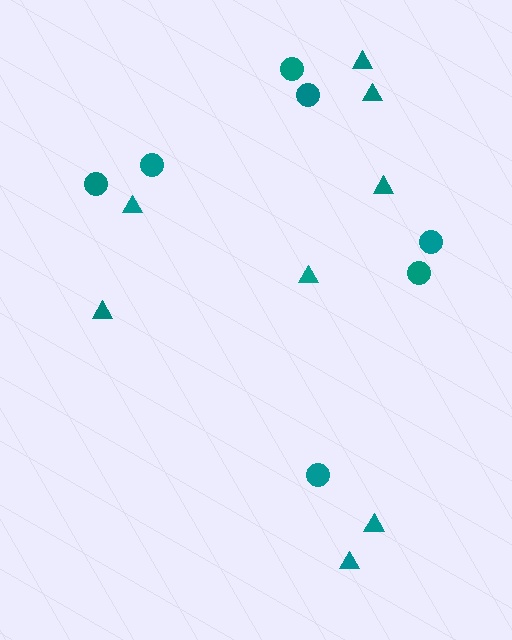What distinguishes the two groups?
There are 2 groups: one group of triangles (8) and one group of circles (7).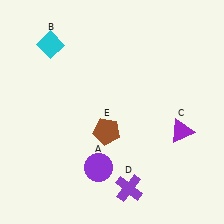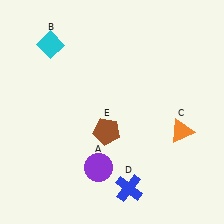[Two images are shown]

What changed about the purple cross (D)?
In Image 1, D is purple. In Image 2, it changed to blue.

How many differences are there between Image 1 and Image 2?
There are 2 differences between the two images.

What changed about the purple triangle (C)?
In Image 1, C is purple. In Image 2, it changed to orange.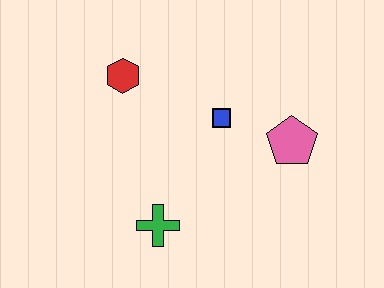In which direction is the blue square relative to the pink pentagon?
The blue square is to the left of the pink pentagon.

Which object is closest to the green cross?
The blue square is closest to the green cross.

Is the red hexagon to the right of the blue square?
No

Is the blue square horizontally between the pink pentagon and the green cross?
Yes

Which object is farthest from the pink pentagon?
The red hexagon is farthest from the pink pentagon.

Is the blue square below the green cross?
No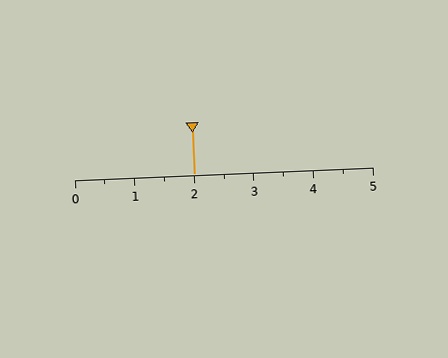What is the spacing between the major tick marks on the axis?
The major ticks are spaced 1 apart.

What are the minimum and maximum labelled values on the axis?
The axis runs from 0 to 5.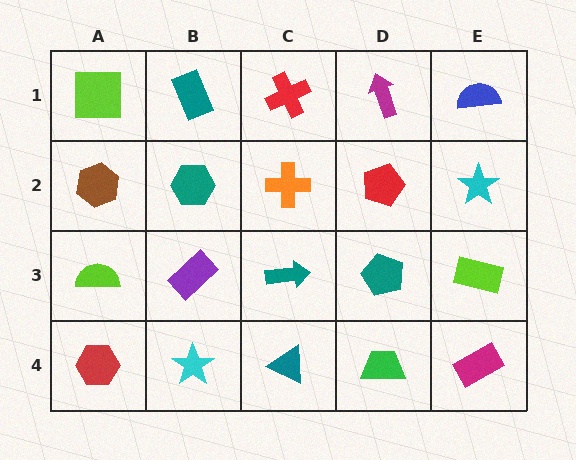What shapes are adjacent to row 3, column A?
A brown hexagon (row 2, column A), a red hexagon (row 4, column A), a purple rectangle (row 3, column B).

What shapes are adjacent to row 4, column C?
A teal arrow (row 3, column C), a cyan star (row 4, column B), a green trapezoid (row 4, column D).